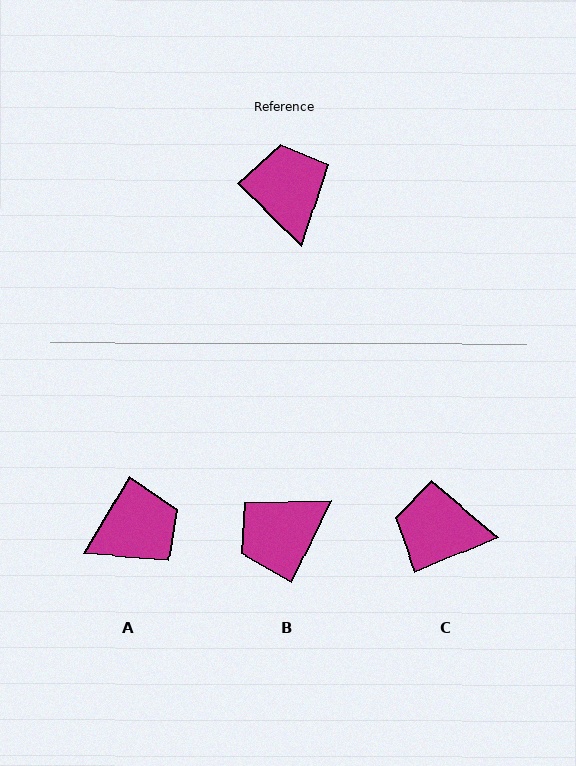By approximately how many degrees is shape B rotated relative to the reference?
Approximately 109 degrees counter-clockwise.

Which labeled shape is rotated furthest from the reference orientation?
B, about 109 degrees away.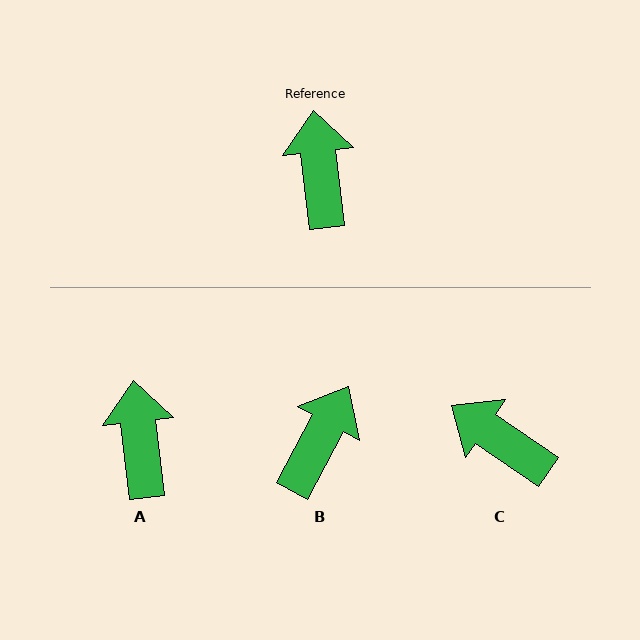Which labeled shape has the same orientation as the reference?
A.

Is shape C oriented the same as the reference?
No, it is off by about 49 degrees.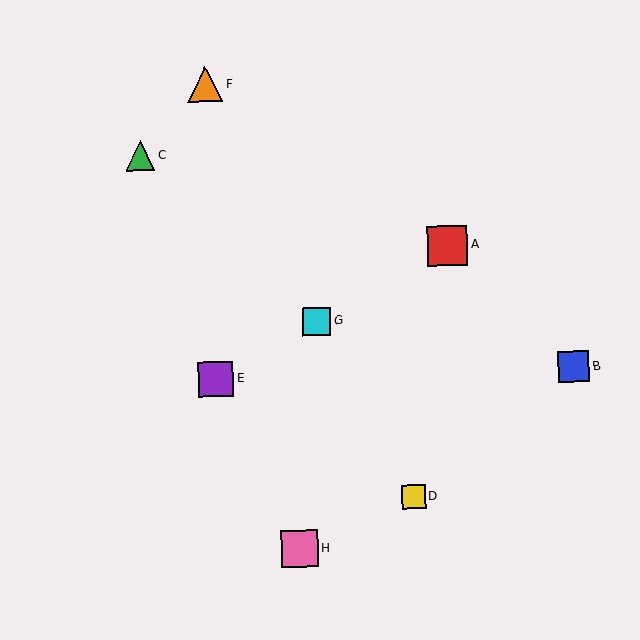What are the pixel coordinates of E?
Object E is at (216, 379).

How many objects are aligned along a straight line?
3 objects (A, E, G) are aligned along a straight line.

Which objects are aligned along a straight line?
Objects A, E, G are aligned along a straight line.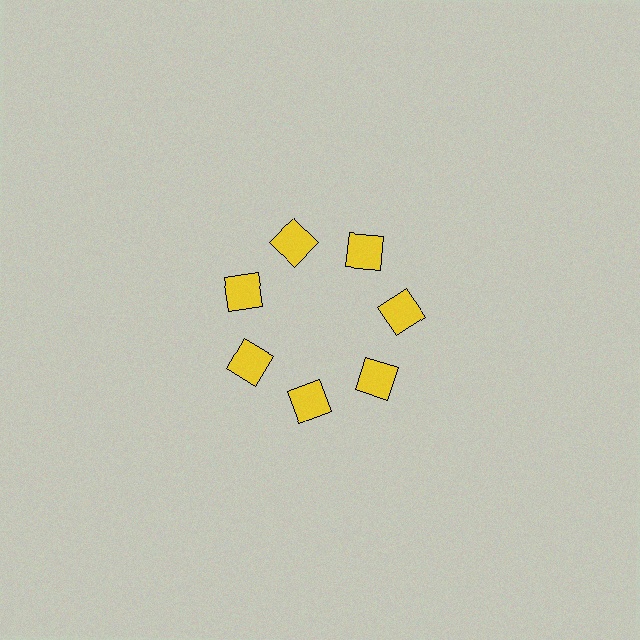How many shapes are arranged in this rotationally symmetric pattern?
There are 7 shapes, arranged in 7 groups of 1.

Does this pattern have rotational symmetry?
Yes, this pattern has 7-fold rotational symmetry. It looks the same after rotating 51 degrees around the center.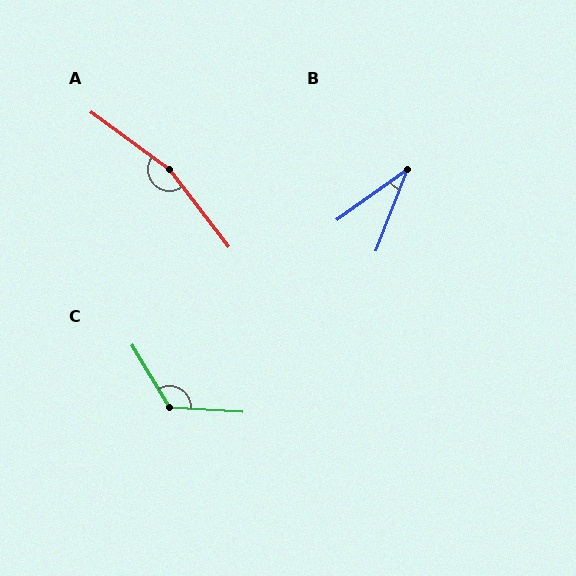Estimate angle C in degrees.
Approximately 125 degrees.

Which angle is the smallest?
B, at approximately 33 degrees.